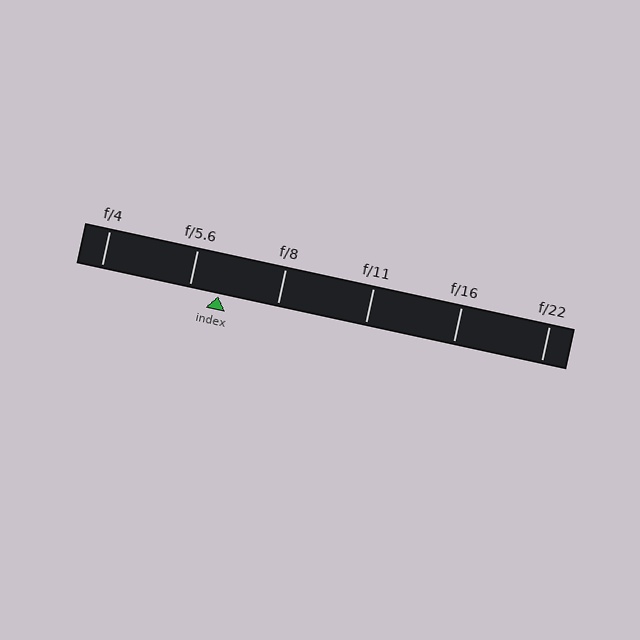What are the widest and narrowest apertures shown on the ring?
The widest aperture shown is f/4 and the narrowest is f/22.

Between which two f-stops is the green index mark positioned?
The index mark is between f/5.6 and f/8.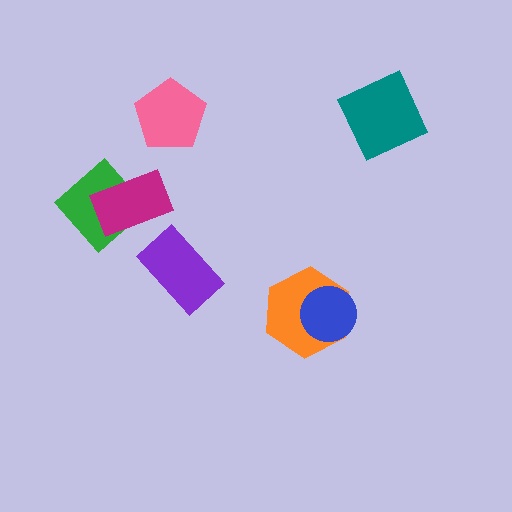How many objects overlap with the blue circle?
1 object overlaps with the blue circle.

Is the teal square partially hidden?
No, no other shape covers it.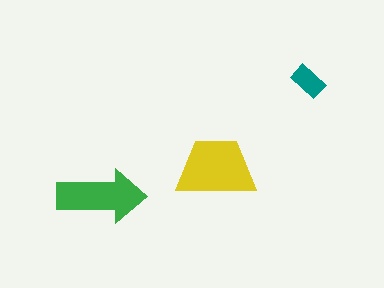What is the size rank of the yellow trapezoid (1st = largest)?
1st.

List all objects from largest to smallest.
The yellow trapezoid, the green arrow, the teal rectangle.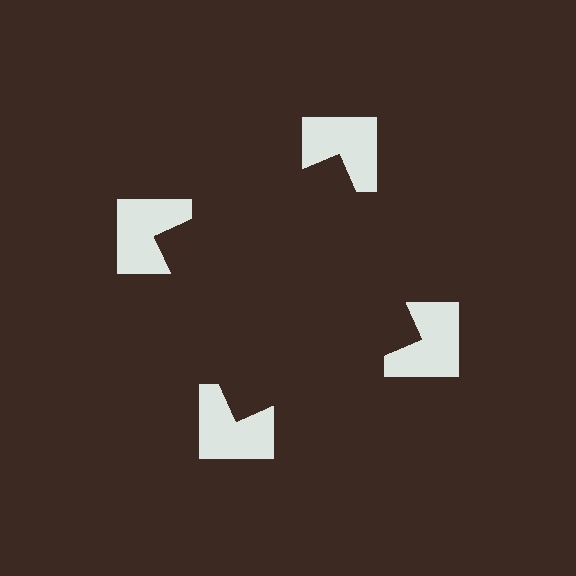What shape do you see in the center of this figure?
An illusory square — its edges are inferred from the aligned wedge cuts in the notched squares, not physically drawn.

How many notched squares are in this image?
There are 4 — one at each vertex of the illusory square.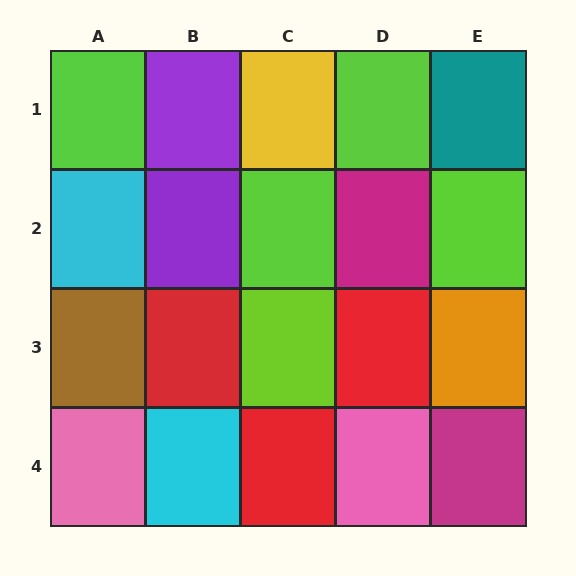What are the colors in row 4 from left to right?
Pink, cyan, red, pink, magenta.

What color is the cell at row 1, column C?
Yellow.